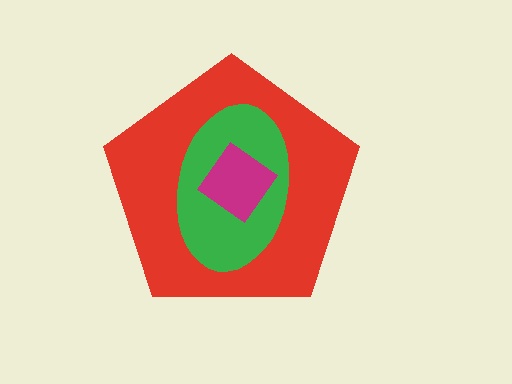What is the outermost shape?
The red pentagon.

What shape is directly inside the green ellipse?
The magenta diamond.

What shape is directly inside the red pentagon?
The green ellipse.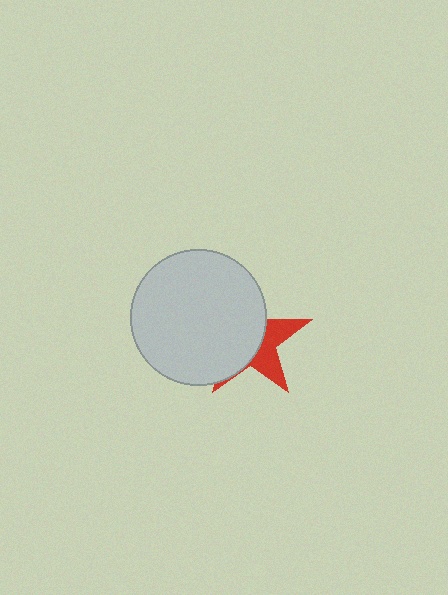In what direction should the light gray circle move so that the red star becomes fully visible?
The light gray circle should move left. That is the shortest direction to clear the overlap and leave the red star fully visible.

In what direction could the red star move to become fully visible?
The red star could move right. That would shift it out from behind the light gray circle entirely.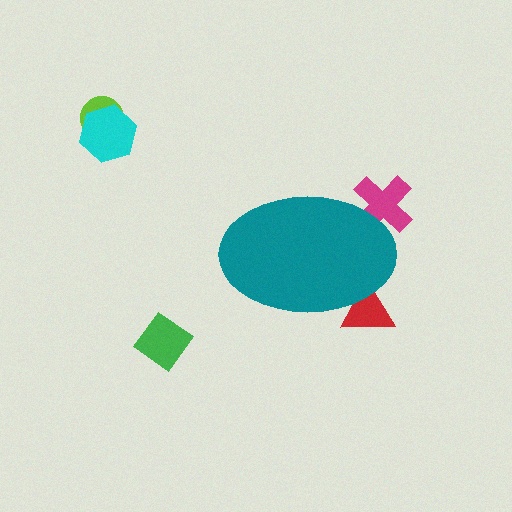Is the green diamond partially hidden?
No, the green diamond is fully visible.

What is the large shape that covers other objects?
A teal ellipse.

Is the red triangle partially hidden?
Yes, the red triangle is partially hidden behind the teal ellipse.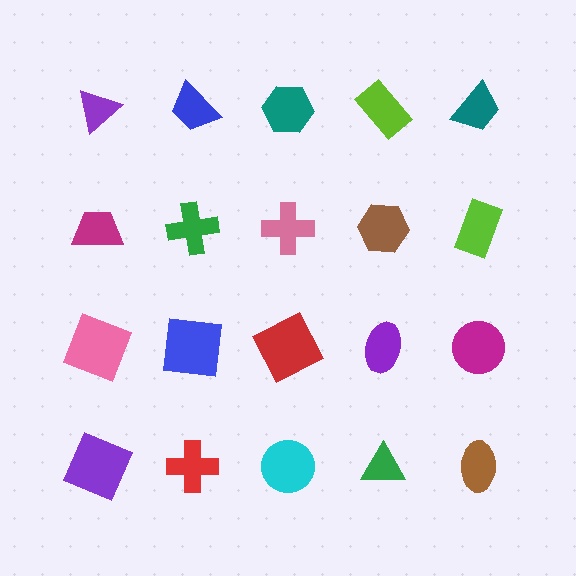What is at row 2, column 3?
A pink cross.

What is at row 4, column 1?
A purple square.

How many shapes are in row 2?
5 shapes.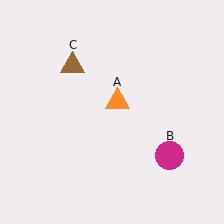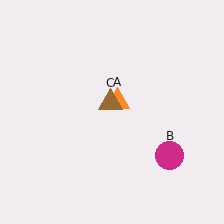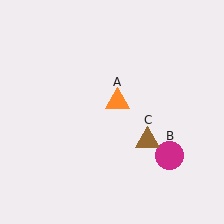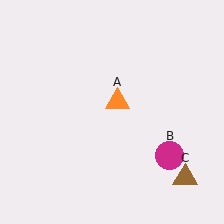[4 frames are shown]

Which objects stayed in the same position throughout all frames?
Orange triangle (object A) and magenta circle (object B) remained stationary.